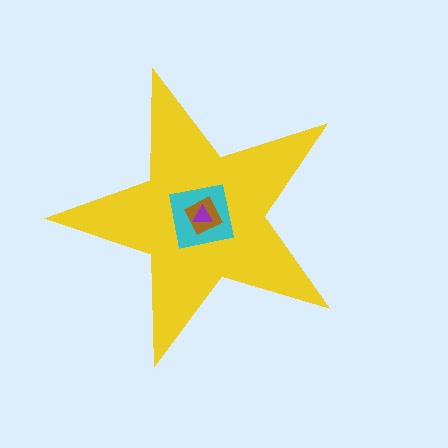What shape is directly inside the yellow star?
The cyan square.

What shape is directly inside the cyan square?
The brown diamond.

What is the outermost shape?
The yellow star.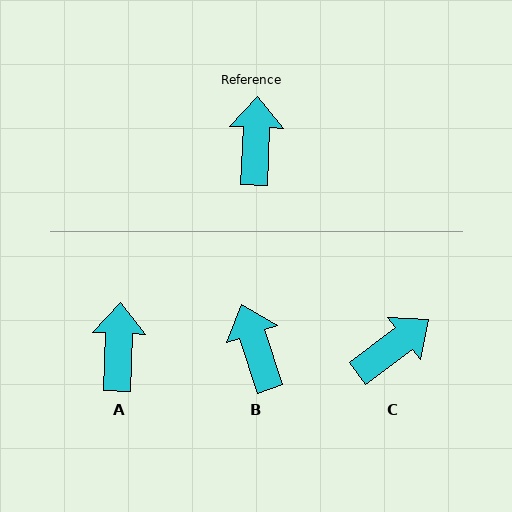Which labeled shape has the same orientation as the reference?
A.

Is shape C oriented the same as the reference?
No, it is off by about 51 degrees.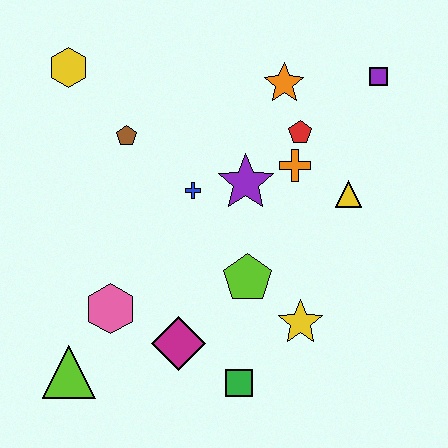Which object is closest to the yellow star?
The lime pentagon is closest to the yellow star.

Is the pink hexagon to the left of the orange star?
Yes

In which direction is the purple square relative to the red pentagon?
The purple square is to the right of the red pentagon.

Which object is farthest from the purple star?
The lime triangle is farthest from the purple star.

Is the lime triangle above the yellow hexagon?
No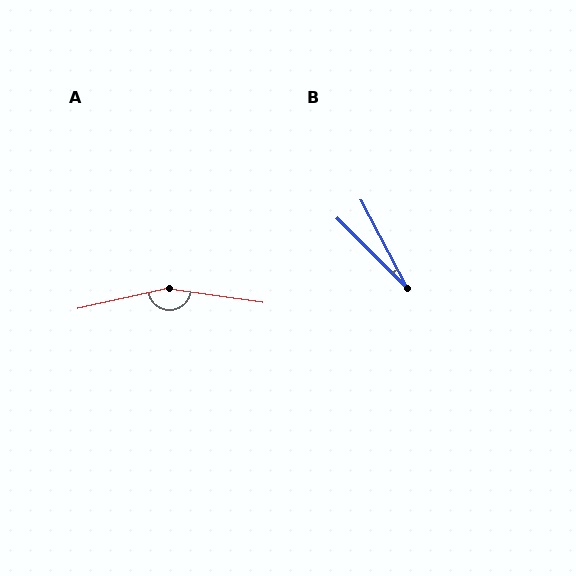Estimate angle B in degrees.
Approximately 17 degrees.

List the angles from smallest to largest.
B (17°), A (160°).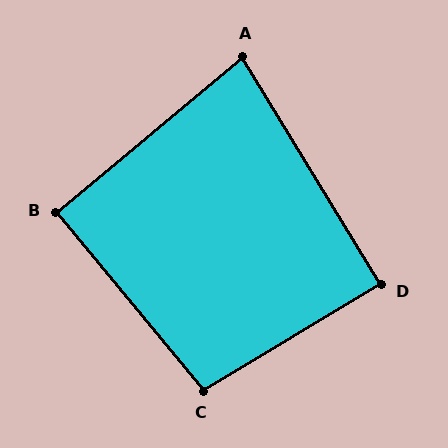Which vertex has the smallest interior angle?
A, at approximately 81 degrees.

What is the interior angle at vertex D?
Approximately 90 degrees (approximately right).